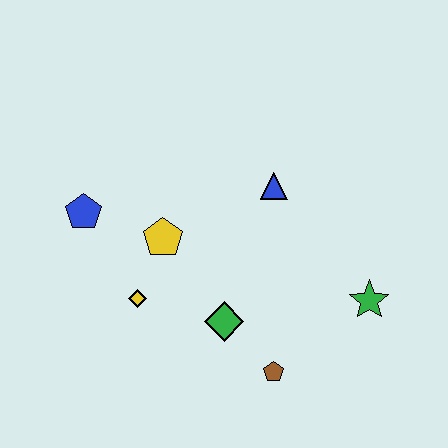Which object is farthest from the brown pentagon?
The blue pentagon is farthest from the brown pentagon.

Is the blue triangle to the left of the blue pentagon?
No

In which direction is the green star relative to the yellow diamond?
The green star is to the right of the yellow diamond.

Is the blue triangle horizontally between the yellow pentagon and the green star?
Yes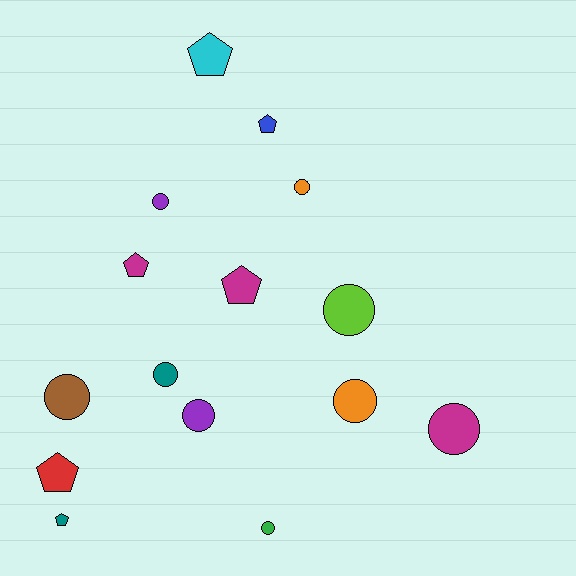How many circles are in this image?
There are 9 circles.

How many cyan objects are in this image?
There is 1 cyan object.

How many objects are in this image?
There are 15 objects.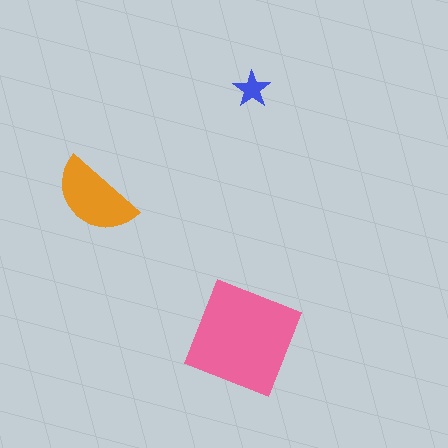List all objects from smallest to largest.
The blue star, the orange semicircle, the pink diamond.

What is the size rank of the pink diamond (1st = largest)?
1st.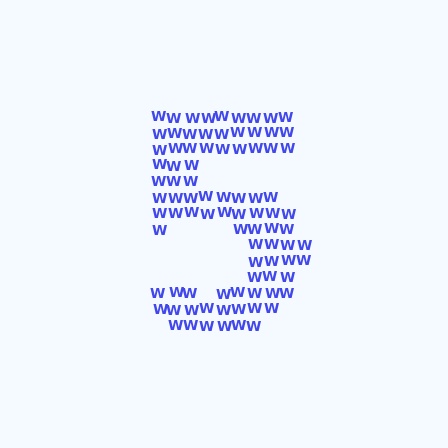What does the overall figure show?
The overall figure shows the digit 5.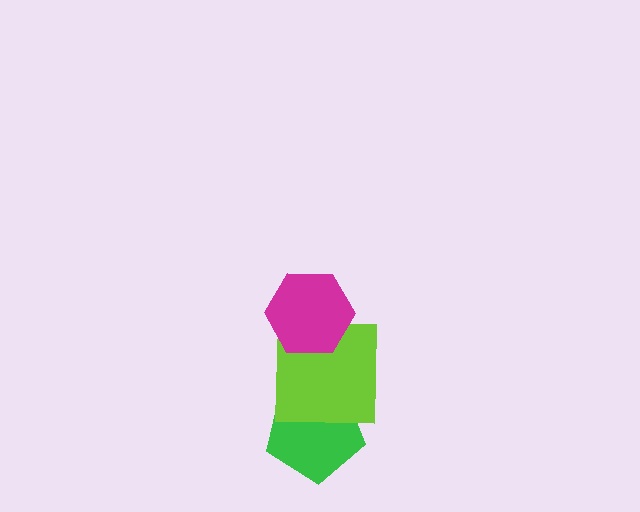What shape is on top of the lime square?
The magenta hexagon is on top of the lime square.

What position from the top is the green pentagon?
The green pentagon is 3rd from the top.